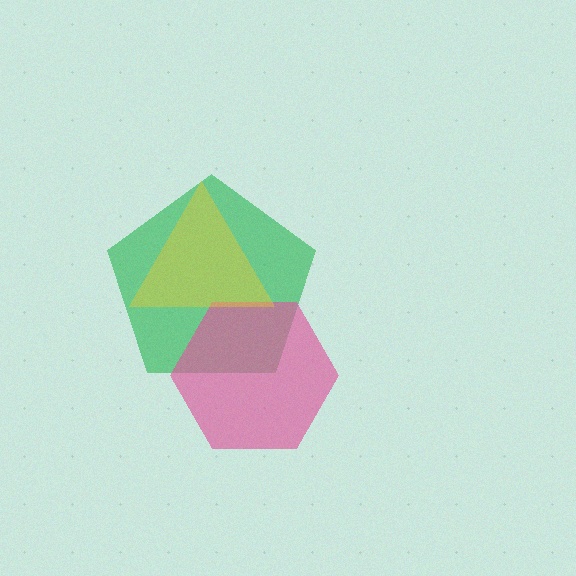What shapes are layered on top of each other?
The layered shapes are: a green pentagon, a pink hexagon, a yellow triangle.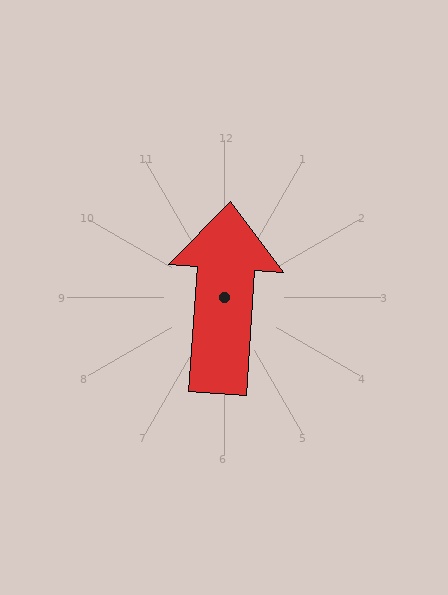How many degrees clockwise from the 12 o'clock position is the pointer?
Approximately 4 degrees.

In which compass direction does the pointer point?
North.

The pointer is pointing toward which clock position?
Roughly 12 o'clock.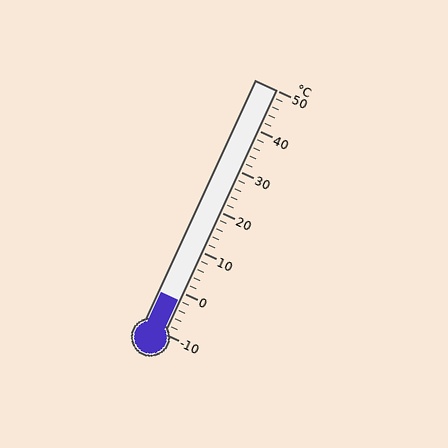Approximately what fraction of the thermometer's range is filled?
The thermometer is filled to approximately 15% of its range.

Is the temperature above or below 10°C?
The temperature is below 10°C.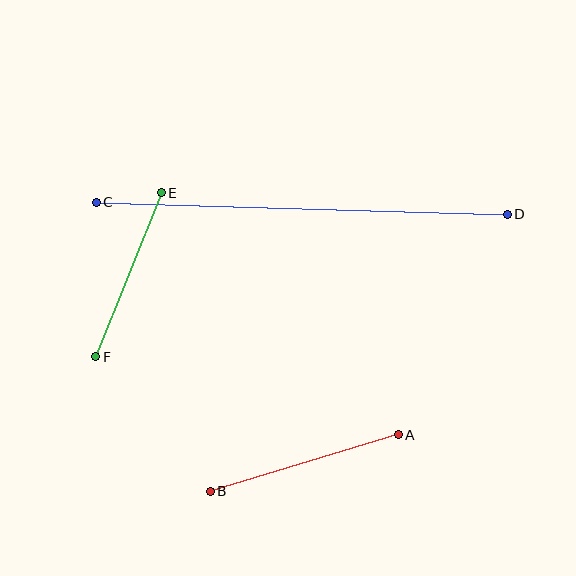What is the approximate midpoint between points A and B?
The midpoint is at approximately (304, 463) pixels.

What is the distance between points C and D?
The distance is approximately 411 pixels.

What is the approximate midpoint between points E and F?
The midpoint is at approximately (128, 275) pixels.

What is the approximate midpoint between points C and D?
The midpoint is at approximately (302, 208) pixels.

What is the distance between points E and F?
The distance is approximately 177 pixels.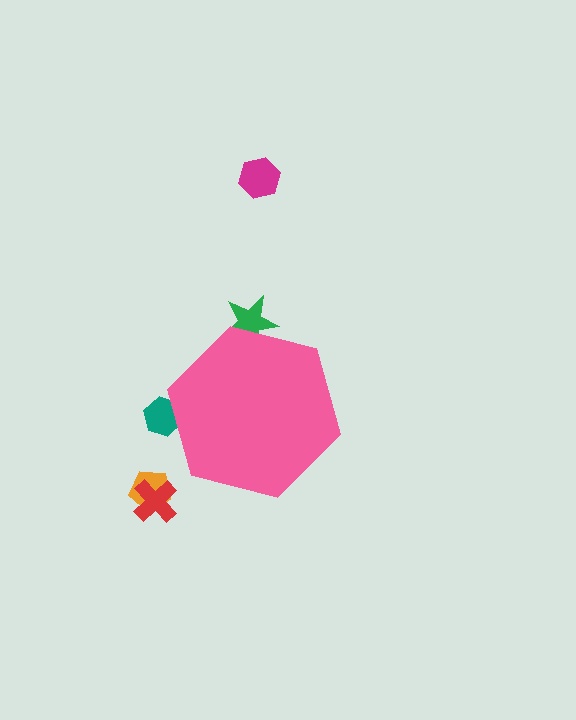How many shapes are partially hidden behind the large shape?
2 shapes are partially hidden.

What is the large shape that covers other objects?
A pink hexagon.